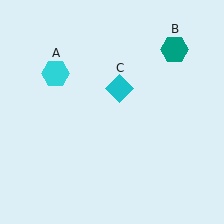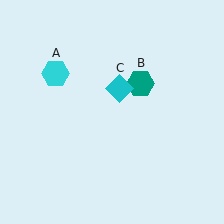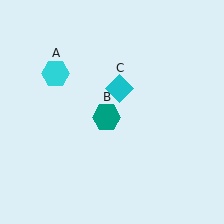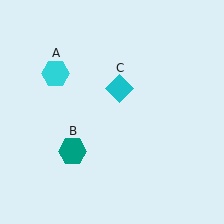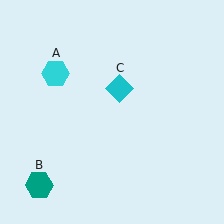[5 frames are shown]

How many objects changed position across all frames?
1 object changed position: teal hexagon (object B).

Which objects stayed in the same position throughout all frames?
Cyan hexagon (object A) and cyan diamond (object C) remained stationary.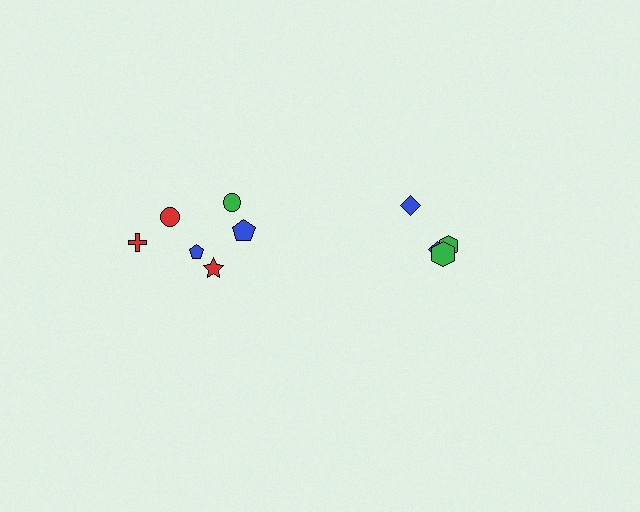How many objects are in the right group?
There are 4 objects.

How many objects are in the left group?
There are 6 objects.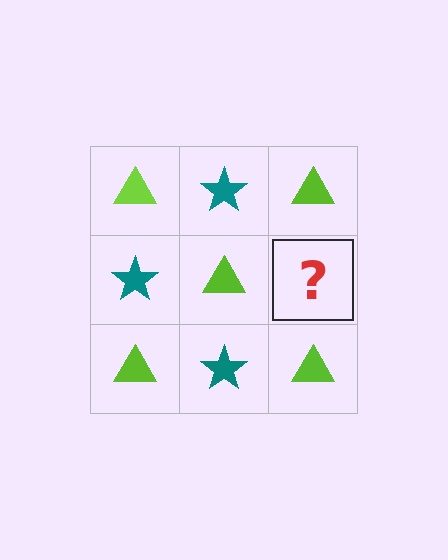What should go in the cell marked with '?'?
The missing cell should contain a teal star.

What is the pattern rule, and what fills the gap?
The rule is that it alternates lime triangle and teal star in a checkerboard pattern. The gap should be filled with a teal star.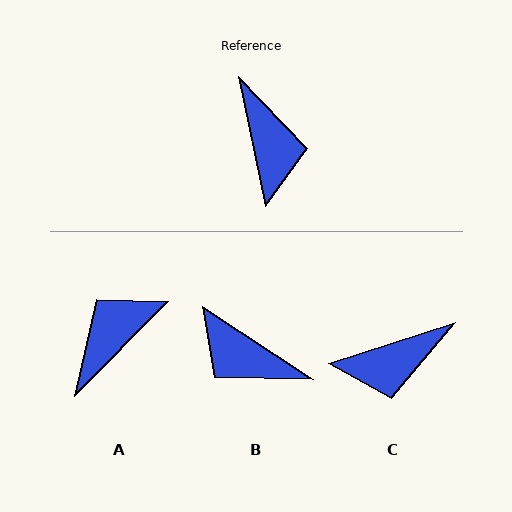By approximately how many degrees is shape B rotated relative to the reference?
Approximately 135 degrees clockwise.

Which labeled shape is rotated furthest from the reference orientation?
B, about 135 degrees away.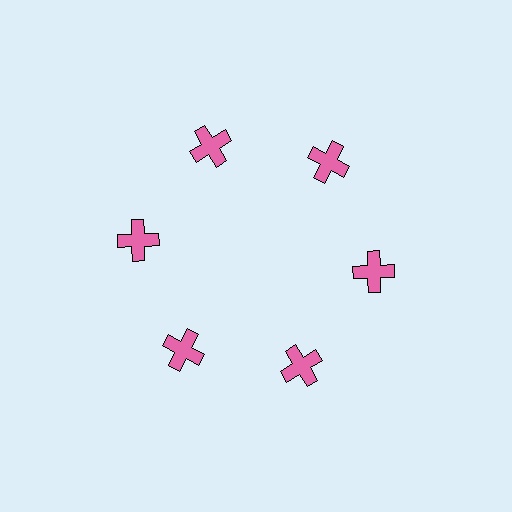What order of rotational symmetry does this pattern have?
This pattern has 6-fold rotational symmetry.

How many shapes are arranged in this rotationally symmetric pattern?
There are 6 shapes, arranged in 6 groups of 1.